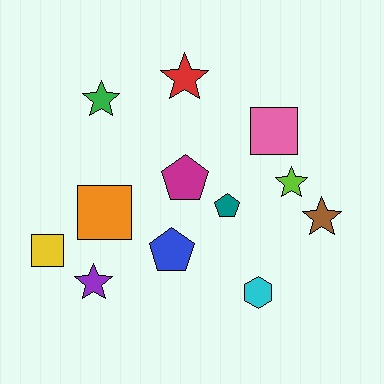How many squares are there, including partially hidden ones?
There are 3 squares.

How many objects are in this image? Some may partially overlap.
There are 12 objects.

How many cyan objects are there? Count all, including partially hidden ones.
There is 1 cyan object.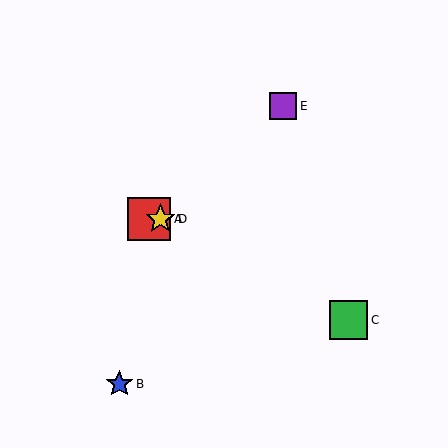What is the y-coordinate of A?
Object A is at y≈219.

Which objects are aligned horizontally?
Objects A, D are aligned horizontally.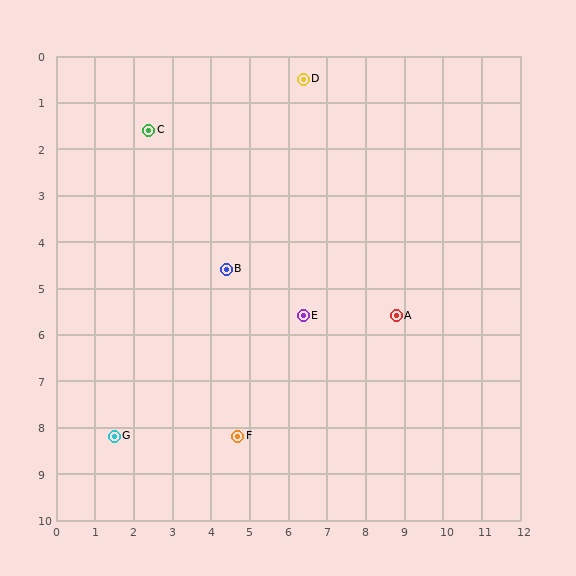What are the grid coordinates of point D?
Point D is at approximately (6.4, 0.5).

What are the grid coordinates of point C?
Point C is at approximately (2.4, 1.6).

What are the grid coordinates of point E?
Point E is at approximately (6.4, 5.6).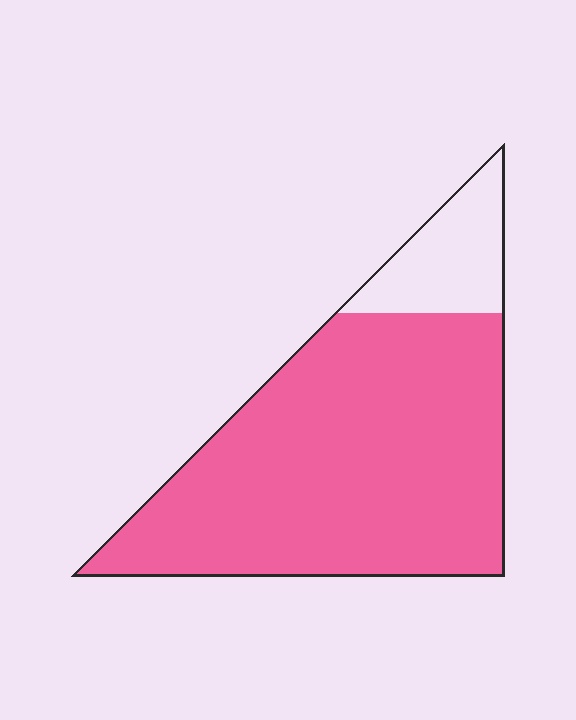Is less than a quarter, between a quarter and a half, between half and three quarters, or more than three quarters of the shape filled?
More than three quarters.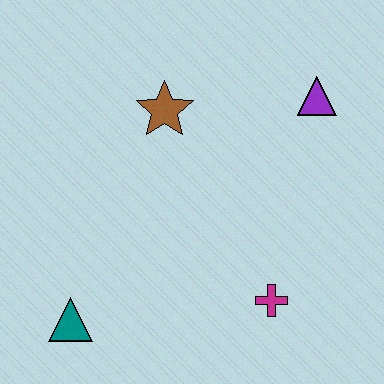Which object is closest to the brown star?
The purple triangle is closest to the brown star.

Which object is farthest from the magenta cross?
The brown star is farthest from the magenta cross.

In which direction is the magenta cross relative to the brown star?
The magenta cross is below the brown star.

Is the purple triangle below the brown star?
No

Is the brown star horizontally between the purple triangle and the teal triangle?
Yes